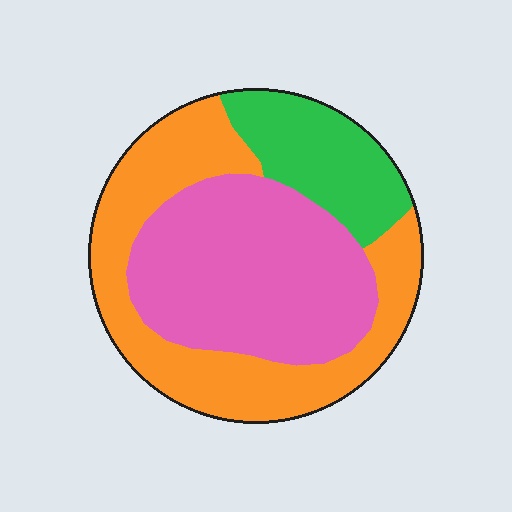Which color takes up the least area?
Green, at roughly 20%.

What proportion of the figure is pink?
Pink takes up about two fifths (2/5) of the figure.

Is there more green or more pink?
Pink.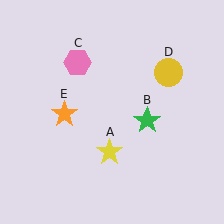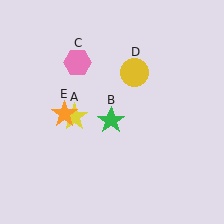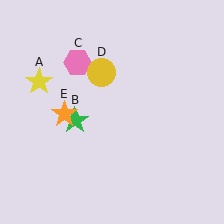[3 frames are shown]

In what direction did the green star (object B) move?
The green star (object B) moved left.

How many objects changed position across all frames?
3 objects changed position: yellow star (object A), green star (object B), yellow circle (object D).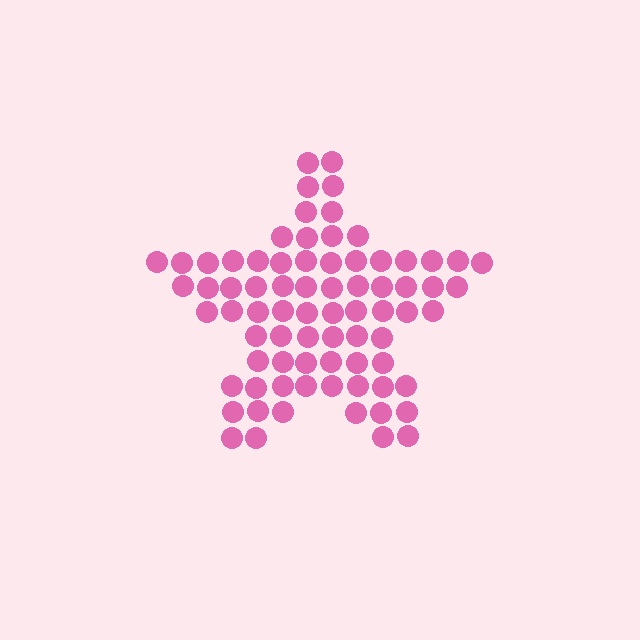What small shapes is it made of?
It is made of small circles.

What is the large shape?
The large shape is a star.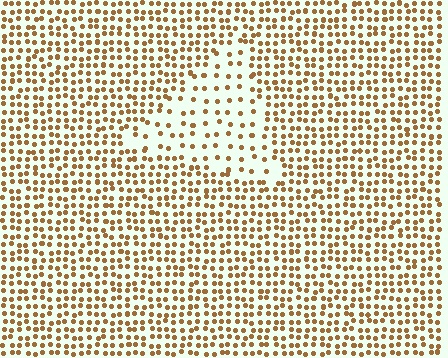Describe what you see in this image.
The image contains small brown elements arranged at two different densities. A triangle-shaped region is visible where the elements are less densely packed than the surrounding area.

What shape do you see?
I see a triangle.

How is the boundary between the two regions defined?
The boundary is defined by a change in element density (approximately 2.3x ratio). All elements are the same color, size, and shape.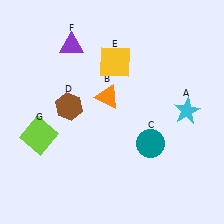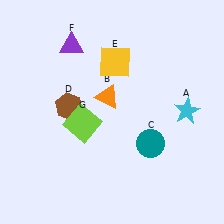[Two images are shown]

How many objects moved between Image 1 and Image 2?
1 object moved between the two images.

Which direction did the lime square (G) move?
The lime square (G) moved right.